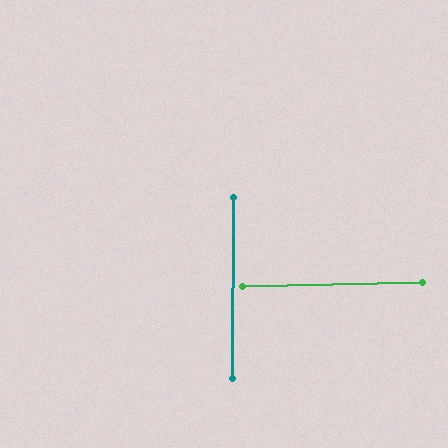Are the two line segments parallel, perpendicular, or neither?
Perpendicular — they meet at approximately 89°.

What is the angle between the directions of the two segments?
Approximately 89 degrees.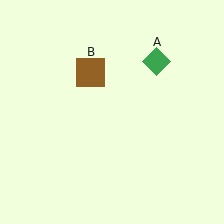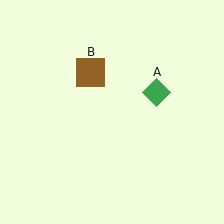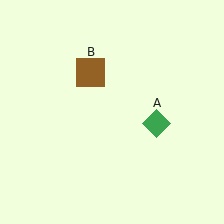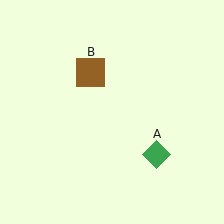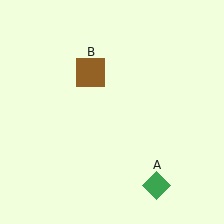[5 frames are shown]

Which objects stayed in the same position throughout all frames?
Brown square (object B) remained stationary.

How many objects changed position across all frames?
1 object changed position: green diamond (object A).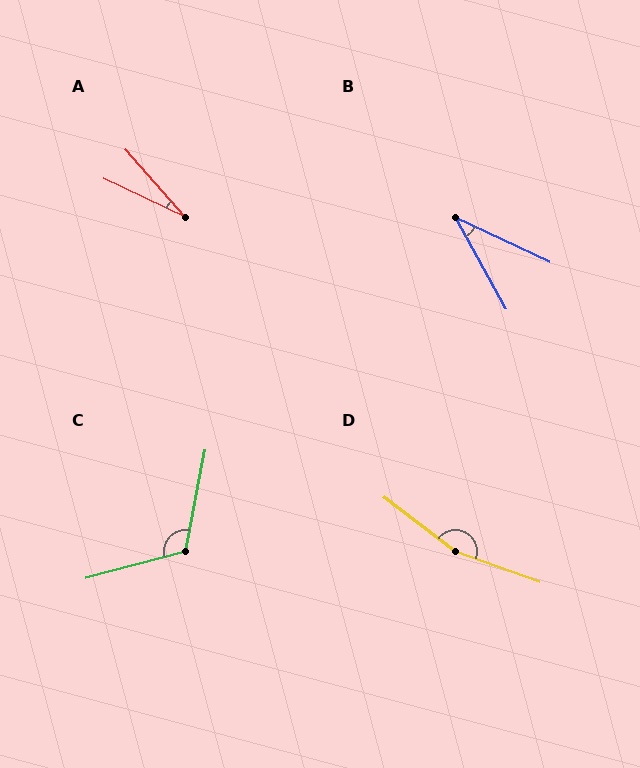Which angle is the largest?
D, at approximately 162 degrees.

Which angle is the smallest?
A, at approximately 23 degrees.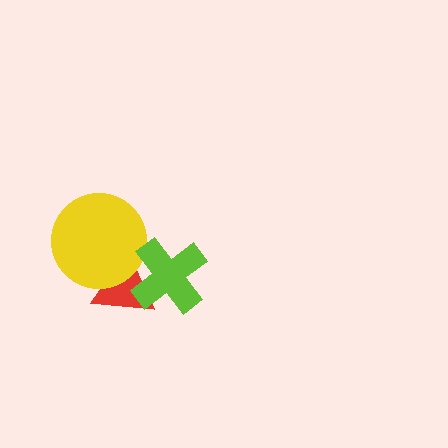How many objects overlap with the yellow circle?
2 objects overlap with the yellow circle.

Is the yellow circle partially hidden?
Yes, it is partially covered by another shape.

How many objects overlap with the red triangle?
2 objects overlap with the red triangle.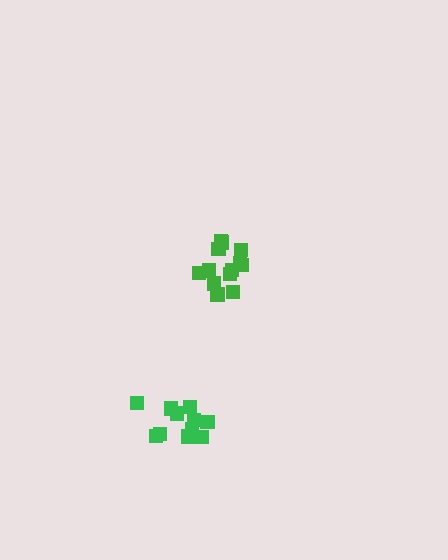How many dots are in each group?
Group 1: 13 dots, Group 2: 12 dots (25 total).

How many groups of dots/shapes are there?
There are 2 groups.